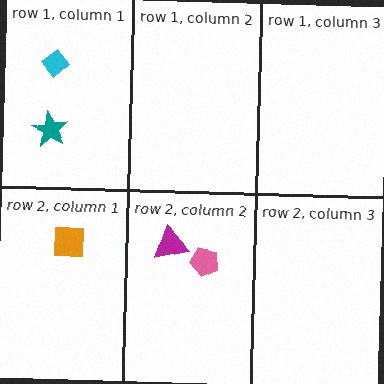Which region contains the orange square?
The row 2, column 1 region.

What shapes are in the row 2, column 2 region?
The magenta triangle, the pink pentagon.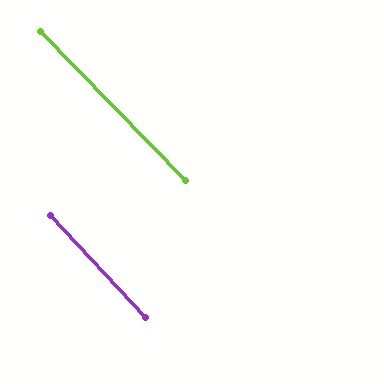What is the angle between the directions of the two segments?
Approximately 1 degree.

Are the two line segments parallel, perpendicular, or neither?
Parallel — their directions differ by only 1.5°.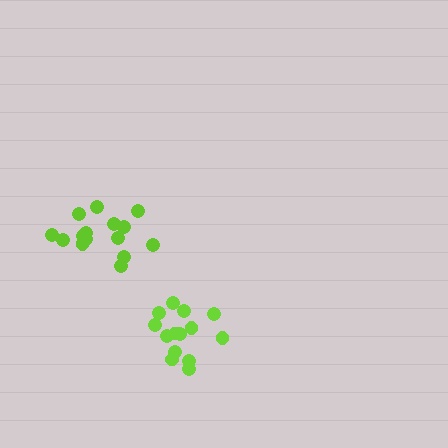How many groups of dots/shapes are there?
There are 2 groups.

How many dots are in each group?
Group 1: 15 dots, Group 2: 14 dots (29 total).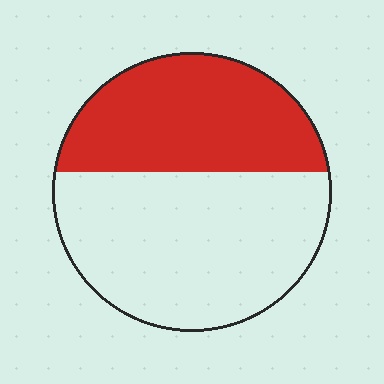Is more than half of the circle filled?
No.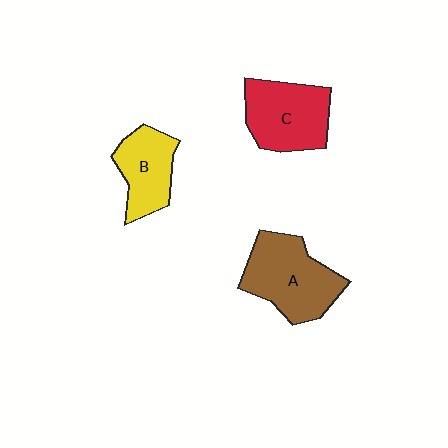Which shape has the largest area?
Shape A (brown).